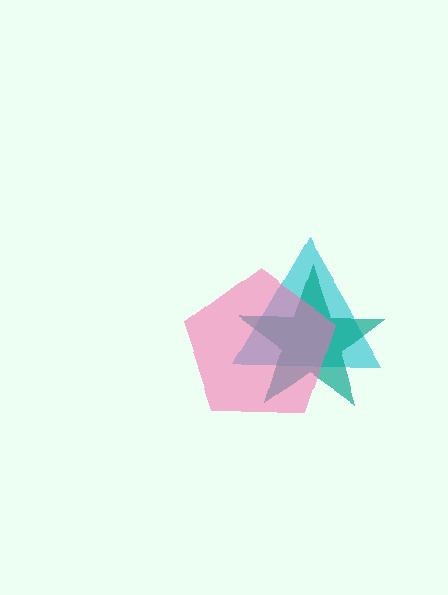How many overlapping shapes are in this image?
There are 3 overlapping shapes in the image.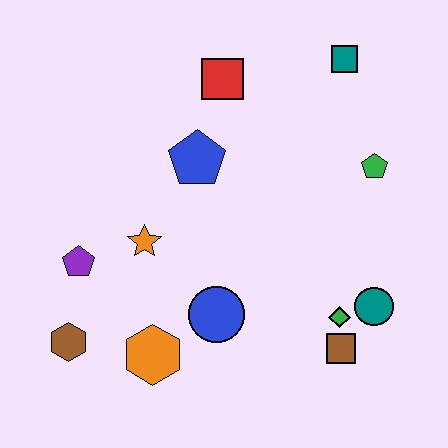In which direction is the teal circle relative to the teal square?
The teal circle is below the teal square.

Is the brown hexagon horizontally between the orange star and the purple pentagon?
No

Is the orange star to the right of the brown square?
No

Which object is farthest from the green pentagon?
The brown hexagon is farthest from the green pentagon.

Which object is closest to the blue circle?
The orange hexagon is closest to the blue circle.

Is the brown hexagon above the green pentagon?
No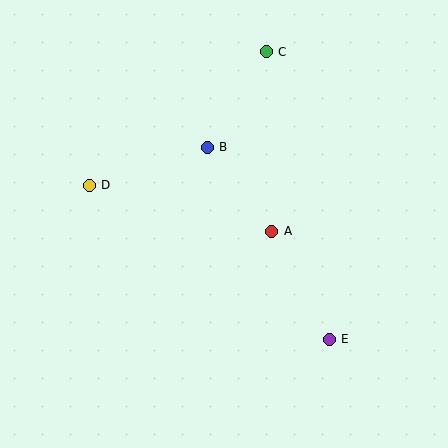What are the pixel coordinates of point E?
Point E is at (329, 339).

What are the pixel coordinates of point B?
Point B is at (207, 147).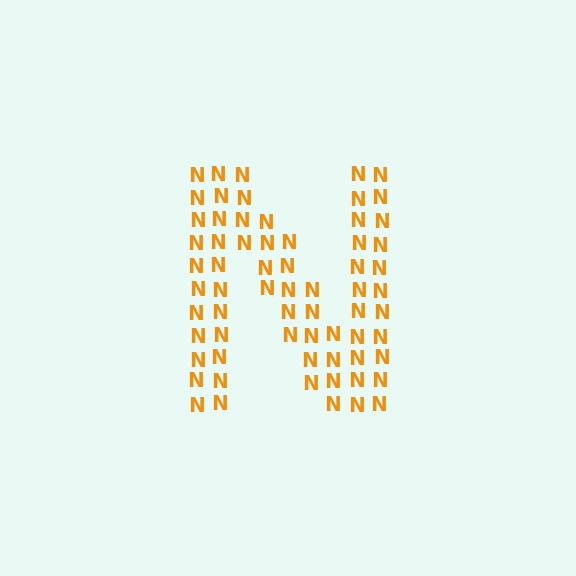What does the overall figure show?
The overall figure shows the letter N.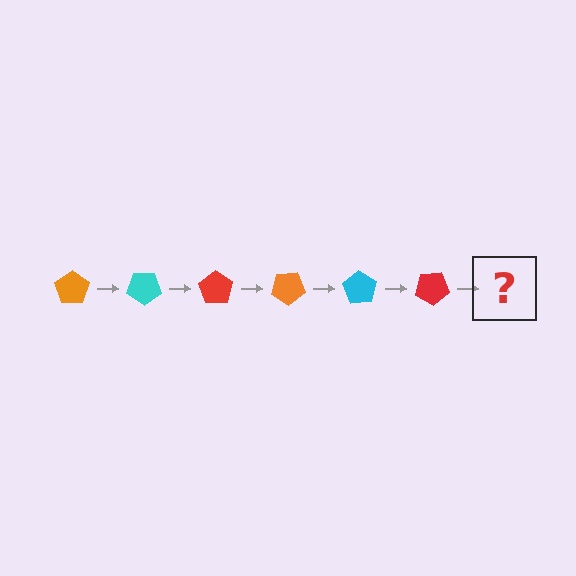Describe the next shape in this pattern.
It should be an orange pentagon, rotated 210 degrees from the start.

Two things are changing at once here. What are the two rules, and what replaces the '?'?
The two rules are that it rotates 35 degrees each step and the color cycles through orange, cyan, and red. The '?' should be an orange pentagon, rotated 210 degrees from the start.